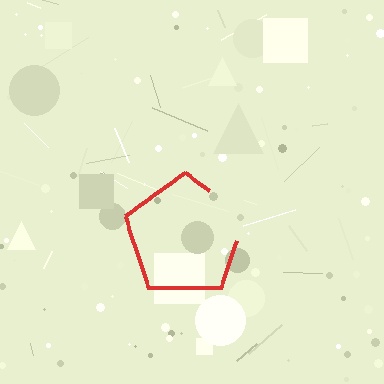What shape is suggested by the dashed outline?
The dashed outline suggests a pentagon.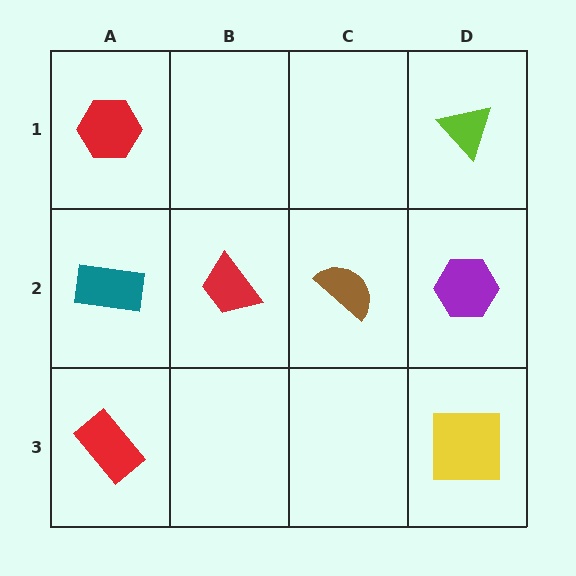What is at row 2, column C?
A brown semicircle.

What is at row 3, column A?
A red rectangle.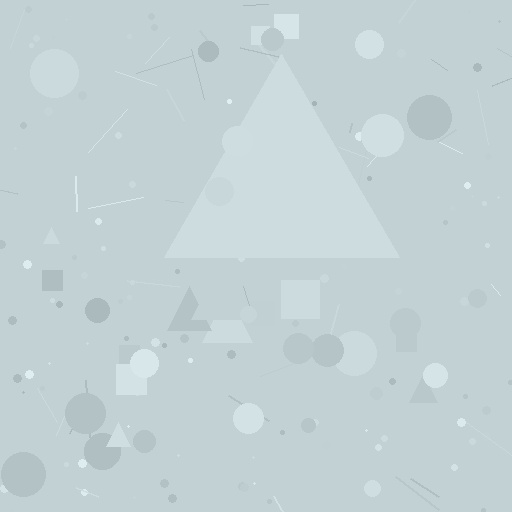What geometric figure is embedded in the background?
A triangle is embedded in the background.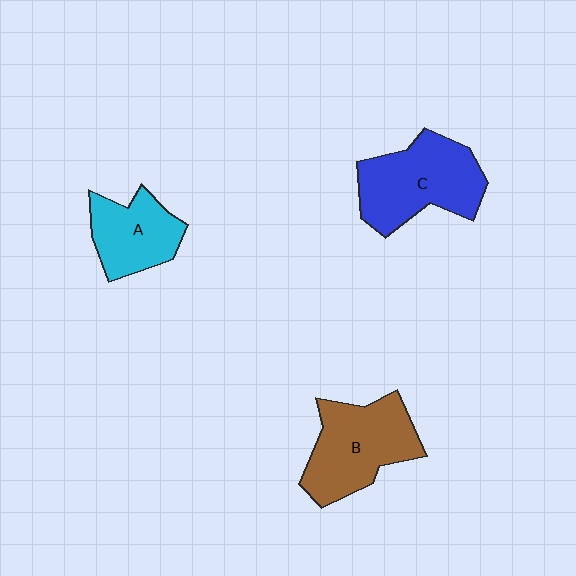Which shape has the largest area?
Shape C (blue).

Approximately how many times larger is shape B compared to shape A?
Approximately 1.4 times.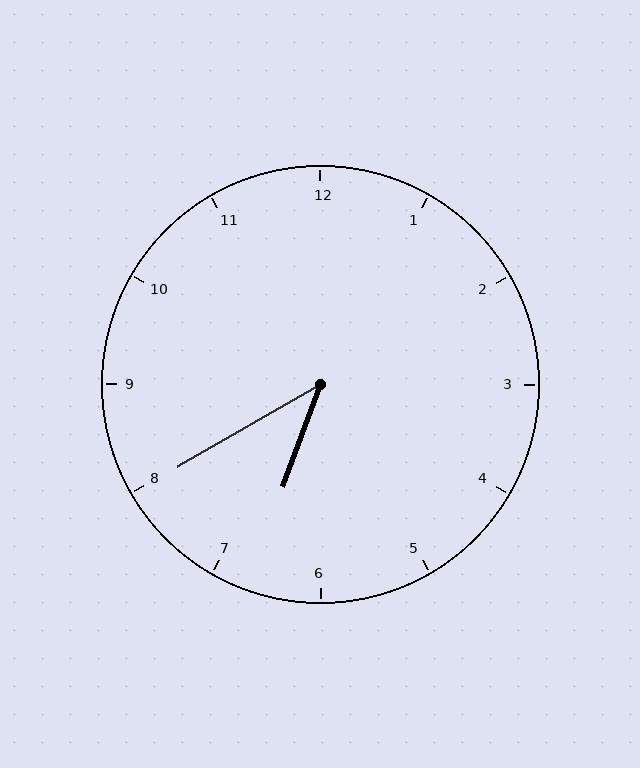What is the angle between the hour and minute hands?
Approximately 40 degrees.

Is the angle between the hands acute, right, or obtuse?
It is acute.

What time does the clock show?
6:40.